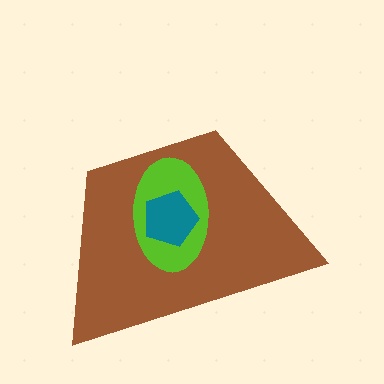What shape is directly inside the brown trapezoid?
The lime ellipse.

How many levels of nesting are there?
3.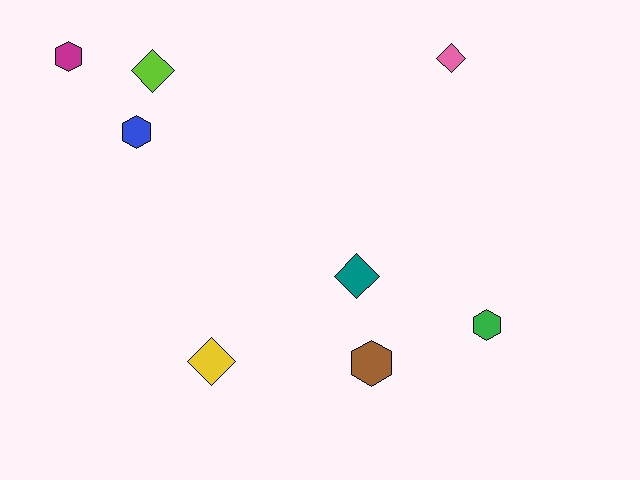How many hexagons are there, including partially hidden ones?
There are 4 hexagons.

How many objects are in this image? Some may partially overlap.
There are 8 objects.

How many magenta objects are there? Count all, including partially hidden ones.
There is 1 magenta object.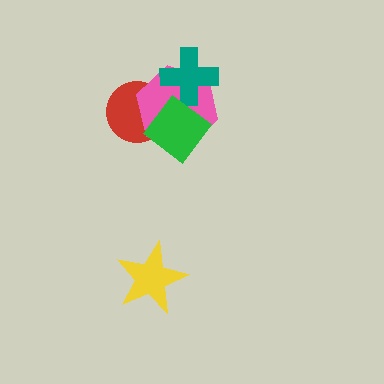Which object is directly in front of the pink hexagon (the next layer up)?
The teal cross is directly in front of the pink hexagon.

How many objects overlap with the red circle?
2 objects overlap with the red circle.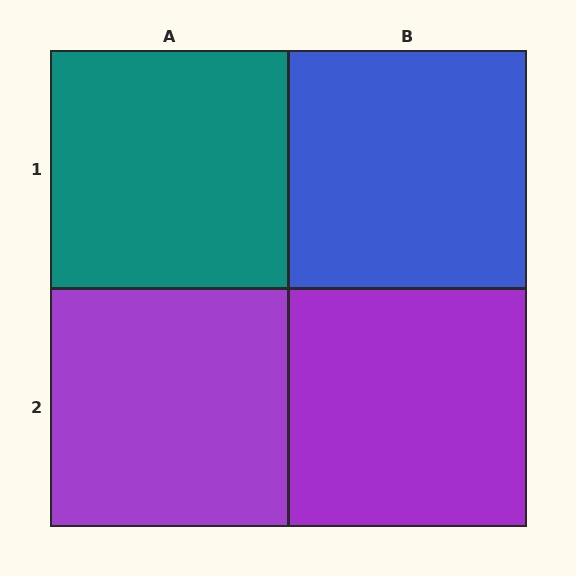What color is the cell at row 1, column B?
Blue.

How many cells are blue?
1 cell is blue.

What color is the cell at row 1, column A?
Teal.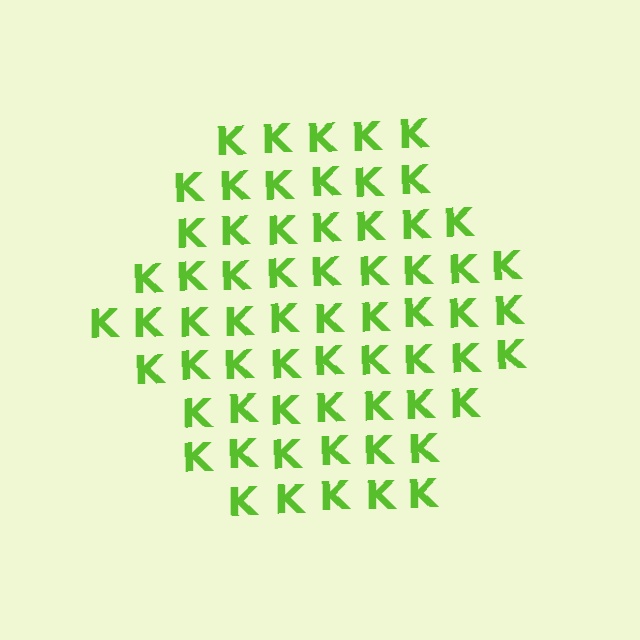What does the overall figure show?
The overall figure shows a hexagon.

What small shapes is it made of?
It is made of small letter K's.